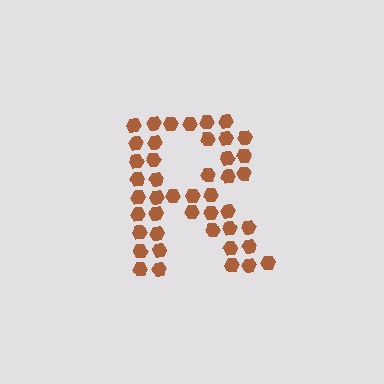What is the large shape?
The large shape is the letter R.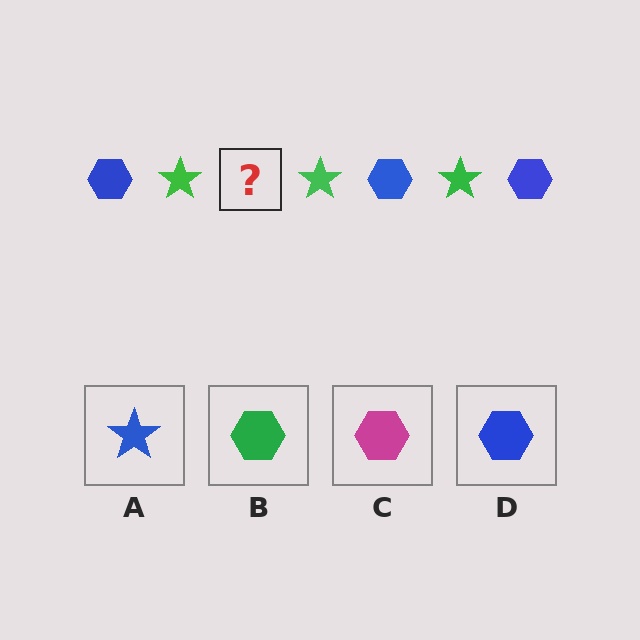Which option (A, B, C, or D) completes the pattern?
D.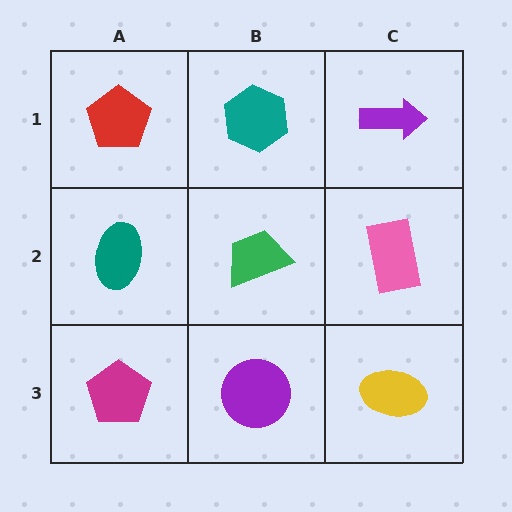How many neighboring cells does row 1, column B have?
3.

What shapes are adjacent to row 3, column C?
A pink rectangle (row 2, column C), a purple circle (row 3, column B).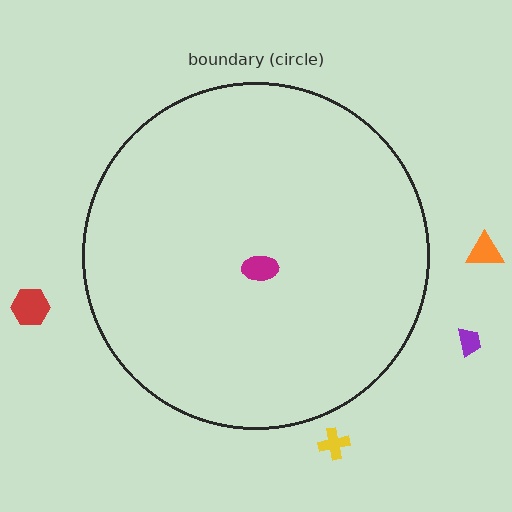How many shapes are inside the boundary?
1 inside, 4 outside.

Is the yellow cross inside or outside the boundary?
Outside.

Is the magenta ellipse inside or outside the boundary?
Inside.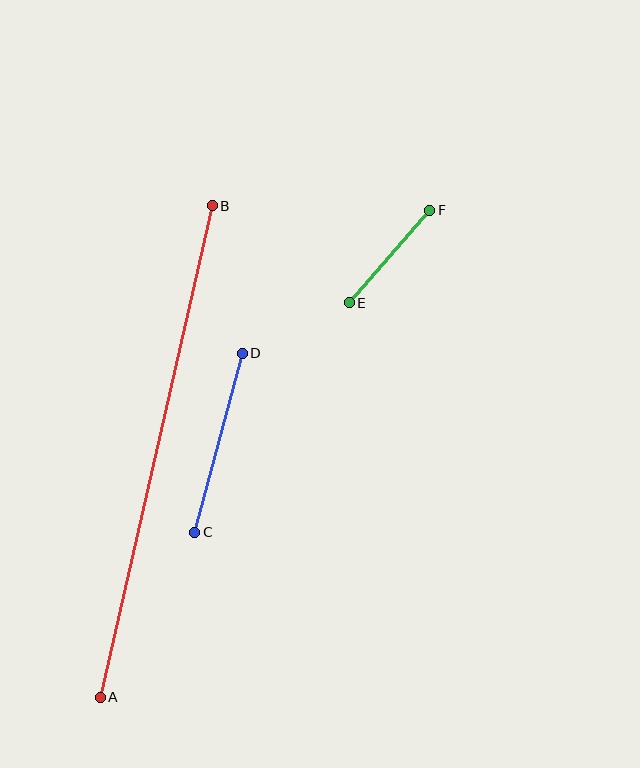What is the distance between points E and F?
The distance is approximately 123 pixels.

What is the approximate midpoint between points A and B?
The midpoint is at approximately (156, 451) pixels.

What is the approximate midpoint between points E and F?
The midpoint is at approximately (390, 256) pixels.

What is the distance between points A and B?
The distance is approximately 504 pixels.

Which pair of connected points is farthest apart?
Points A and B are farthest apart.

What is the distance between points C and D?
The distance is approximately 185 pixels.